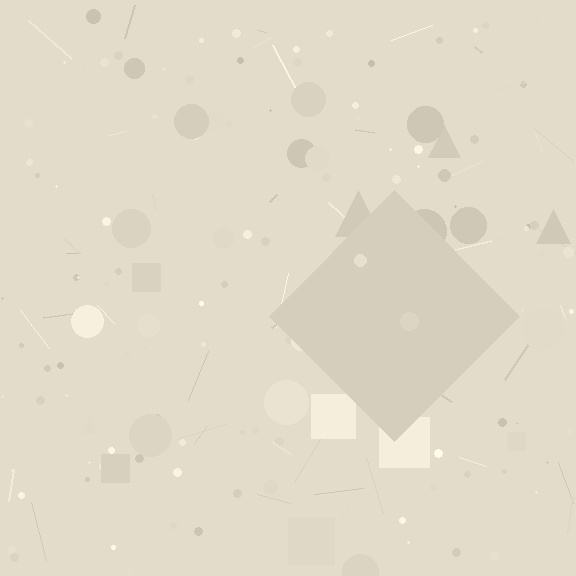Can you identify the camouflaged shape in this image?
The camouflaged shape is a diamond.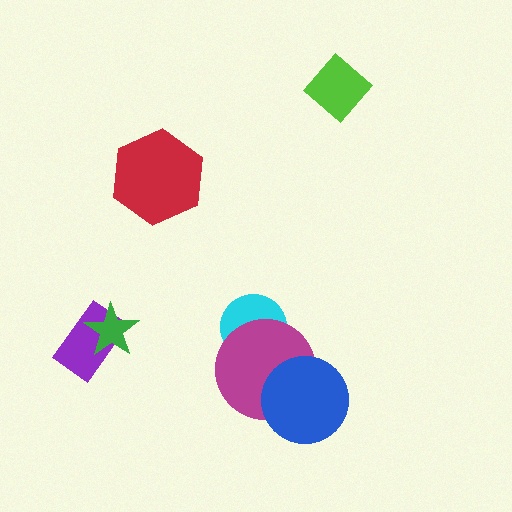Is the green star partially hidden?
No, no other shape covers it.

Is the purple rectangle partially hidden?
Yes, it is partially covered by another shape.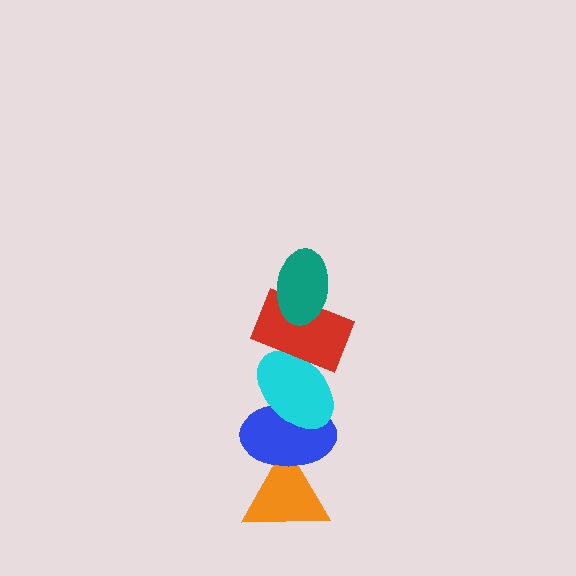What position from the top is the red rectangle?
The red rectangle is 2nd from the top.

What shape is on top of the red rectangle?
The teal ellipse is on top of the red rectangle.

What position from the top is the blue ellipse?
The blue ellipse is 4th from the top.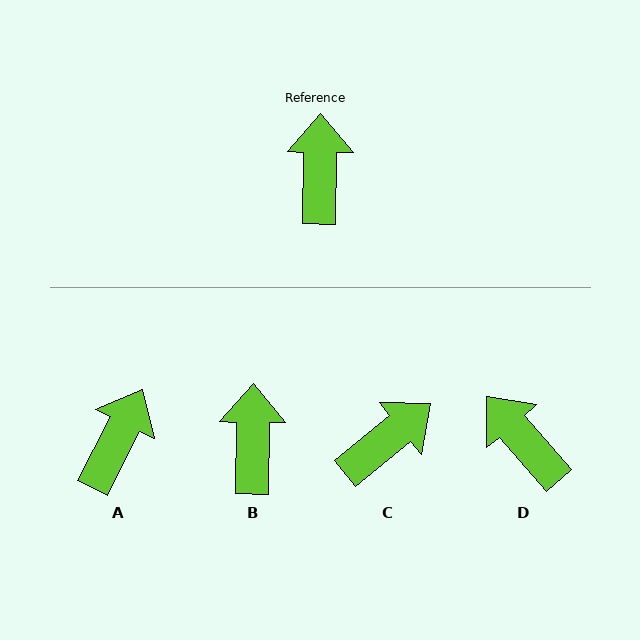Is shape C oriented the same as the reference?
No, it is off by about 50 degrees.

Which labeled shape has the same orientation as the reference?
B.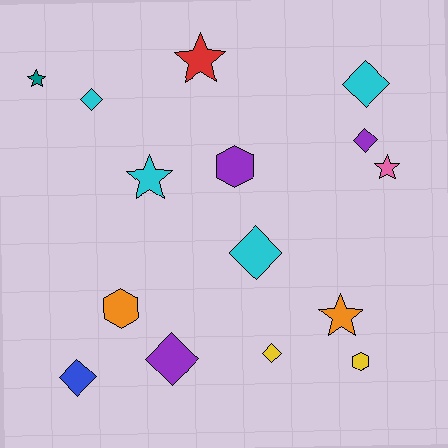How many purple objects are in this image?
There are 3 purple objects.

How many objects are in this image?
There are 15 objects.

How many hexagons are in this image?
There are 3 hexagons.